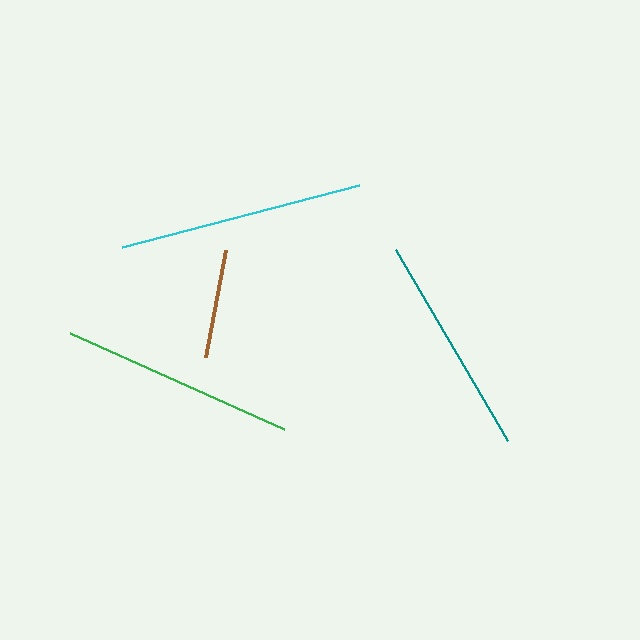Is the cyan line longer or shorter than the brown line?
The cyan line is longer than the brown line.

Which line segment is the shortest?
The brown line is the shortest at approximately 109 pixels.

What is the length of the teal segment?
The teal segment is approximately 222 pixels long.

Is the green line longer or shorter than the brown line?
The green line is longer than the brown line.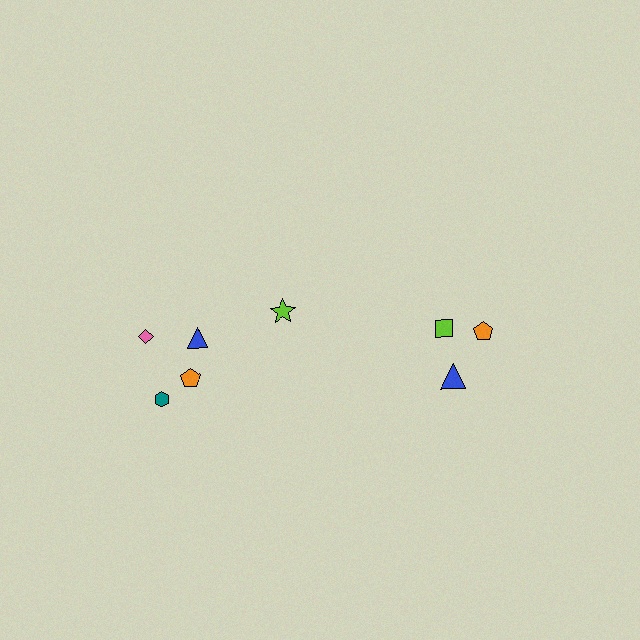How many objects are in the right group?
There are 3 objects.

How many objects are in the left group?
There are 5 objects.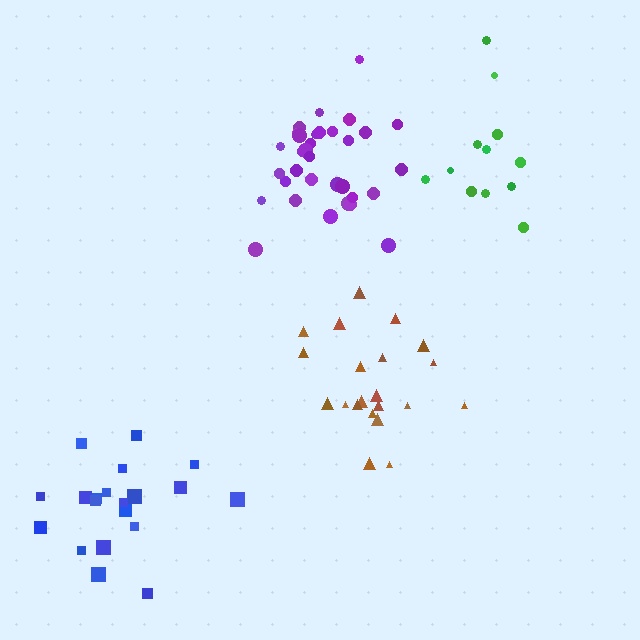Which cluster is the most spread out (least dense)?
Green.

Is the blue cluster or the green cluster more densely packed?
Blue.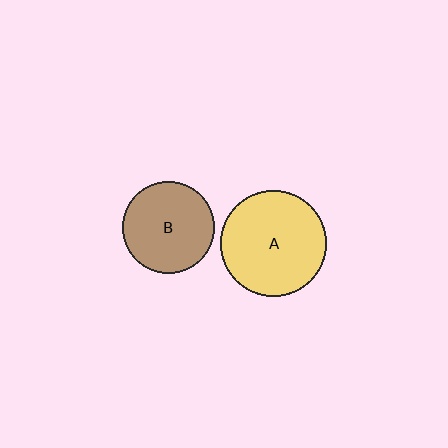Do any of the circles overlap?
No, none of the circles overlap.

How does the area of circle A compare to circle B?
Approximately 1.3 times.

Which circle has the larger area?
Circle A (yellow).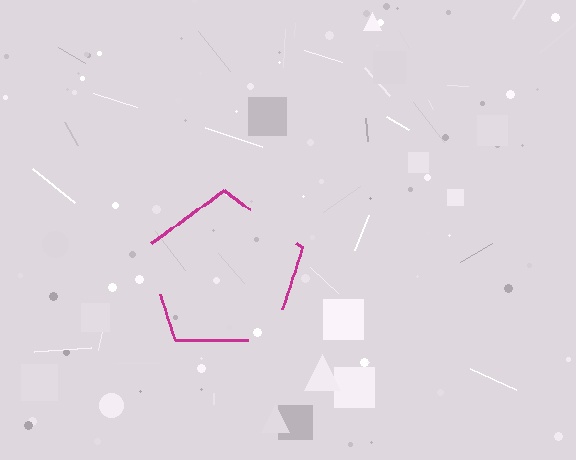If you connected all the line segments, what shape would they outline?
They would outline a pentagon.